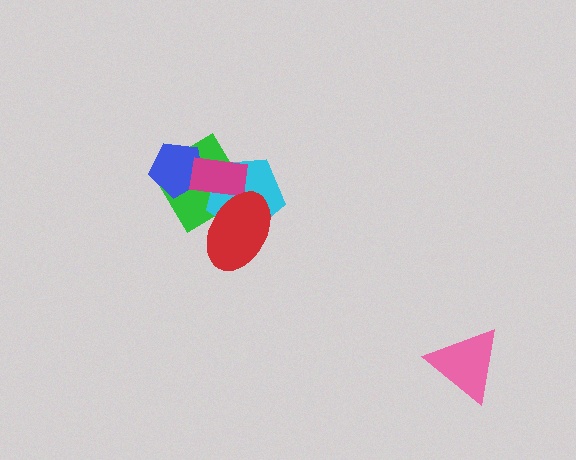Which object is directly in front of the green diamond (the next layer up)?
The cyan pentagon is directly in front of the green diamond.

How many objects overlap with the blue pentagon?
2 objects overlap with the blue pentagon.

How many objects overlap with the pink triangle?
0 objects overlap with the pink triangle.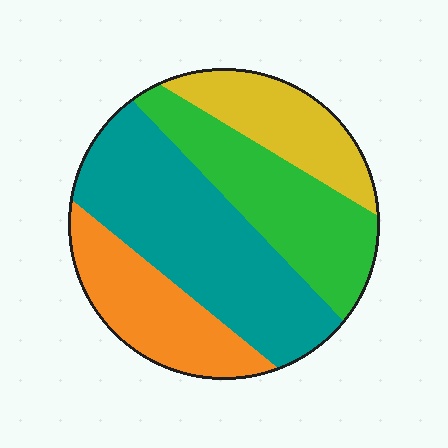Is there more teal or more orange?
Teal.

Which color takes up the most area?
Teal, at roughly 40%.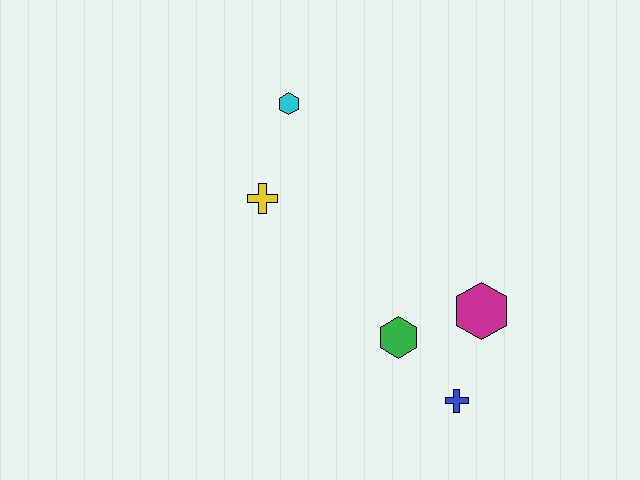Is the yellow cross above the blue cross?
Yes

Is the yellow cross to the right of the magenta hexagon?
No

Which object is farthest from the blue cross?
The cyan hexagon is farthest from the blue cross.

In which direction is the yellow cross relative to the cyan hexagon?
The yellow cross is below the cyan hexagon.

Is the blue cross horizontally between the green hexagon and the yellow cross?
No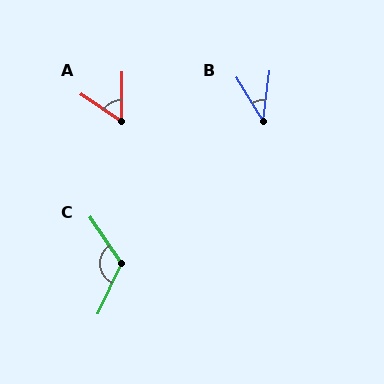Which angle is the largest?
C, at approximately 121 degrees.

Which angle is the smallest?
B, at approximately 39 degrees.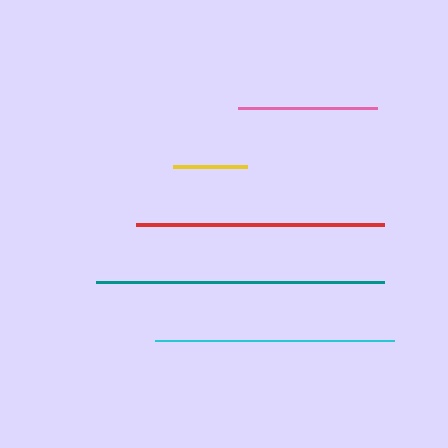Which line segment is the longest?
The teal line is the longest at approximately 288 pixels.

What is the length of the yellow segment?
The yellow segment is approximately 74 pixels long.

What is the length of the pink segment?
The pink segment is approximately 139 pixels long.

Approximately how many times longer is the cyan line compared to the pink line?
The cyan line is approximately 1.7 times the length of the pink line.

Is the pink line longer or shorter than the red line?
The red line is longer than the pink line.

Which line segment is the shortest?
The yellow line is the shortest at approximately 74 pixels.